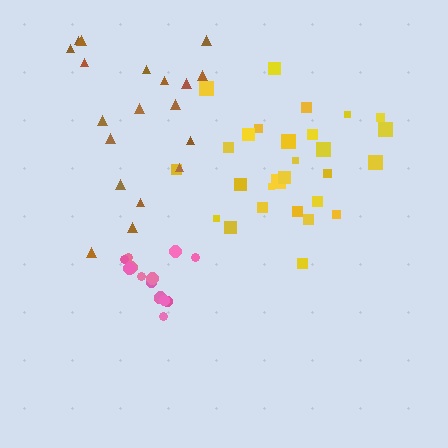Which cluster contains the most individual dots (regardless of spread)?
Yellow (28).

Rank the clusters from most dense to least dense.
pink, yellow, brown.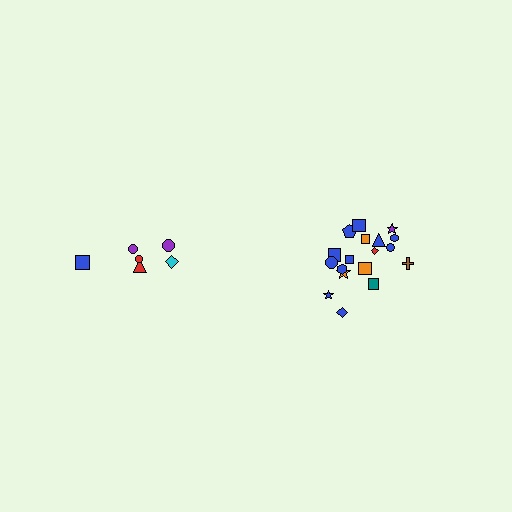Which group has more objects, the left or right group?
The right group.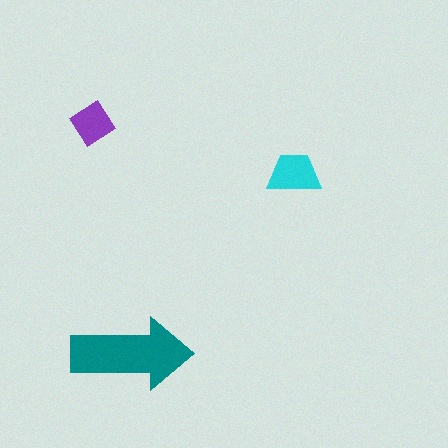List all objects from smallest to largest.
The purple diamond, the cyan trapezoid, the teal arrow.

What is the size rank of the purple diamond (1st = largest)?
3rd.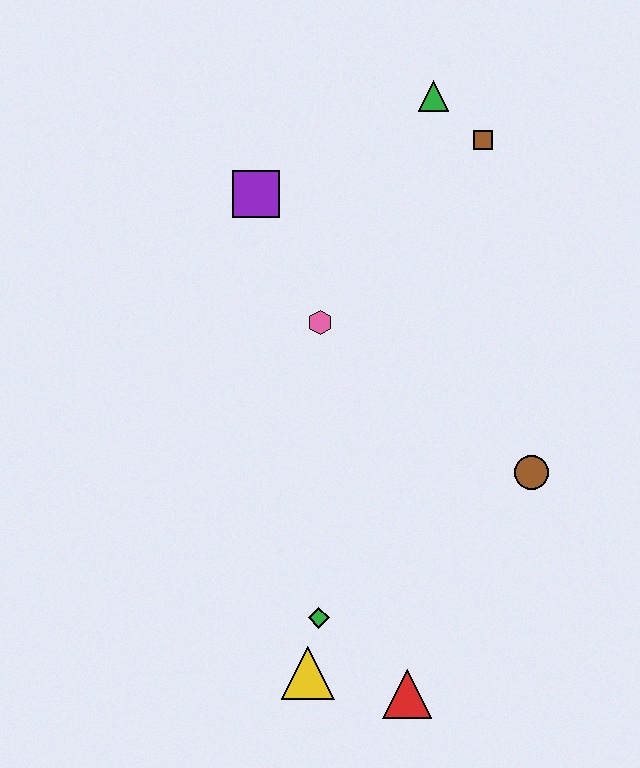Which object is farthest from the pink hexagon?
The red triangle is farthest from the pink hexagon.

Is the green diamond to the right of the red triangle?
No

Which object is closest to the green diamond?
The yellow triangle is closest to the green diamond.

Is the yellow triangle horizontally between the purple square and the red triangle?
Yes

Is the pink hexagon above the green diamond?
Yes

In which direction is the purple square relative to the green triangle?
The purple square is to the left of the green triangle.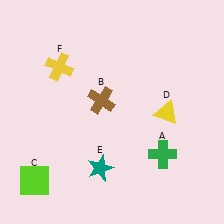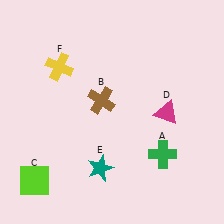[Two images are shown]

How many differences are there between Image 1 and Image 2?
There is 1 difference between the two images.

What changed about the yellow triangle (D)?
In Image 1, D is yellow. In Image 2, it changed to magenta.